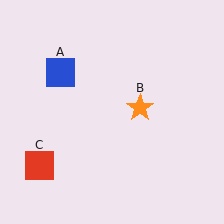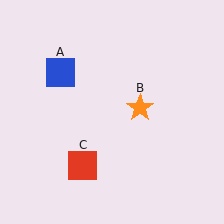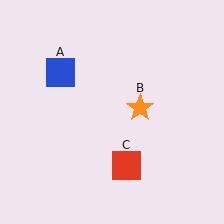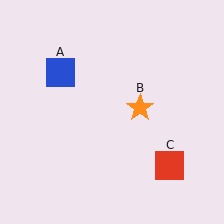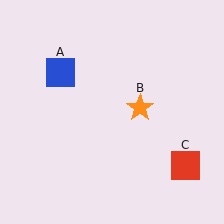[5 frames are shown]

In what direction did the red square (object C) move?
The red square (object C) moved right.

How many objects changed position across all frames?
1 object changed position: red square (object C).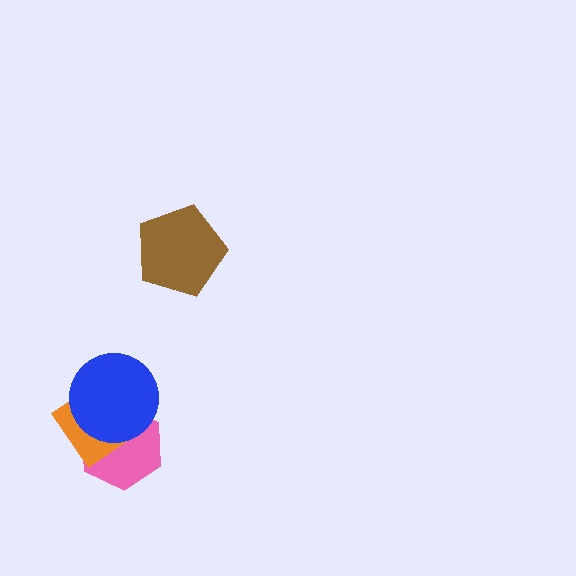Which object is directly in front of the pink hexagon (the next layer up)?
The orange diamond is directly in front of the pink hexagon.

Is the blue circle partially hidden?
No, no other shape covers it.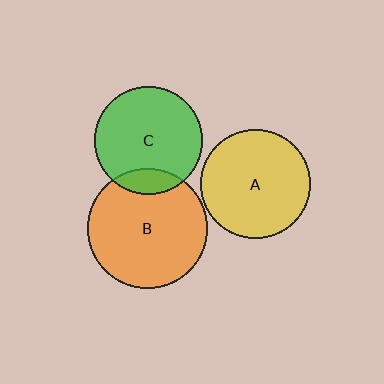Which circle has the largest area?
Circle B (orange).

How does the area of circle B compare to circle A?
Approximately 1.2 times.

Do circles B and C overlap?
Yes.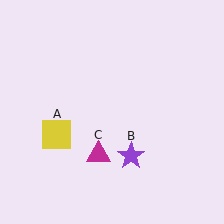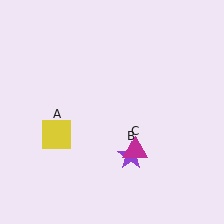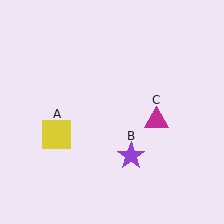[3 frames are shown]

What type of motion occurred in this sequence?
The magenta triangle (object C) rotated counterclockwise around the center of the scene.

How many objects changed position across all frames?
1 object changed position: magenta triangle (object C).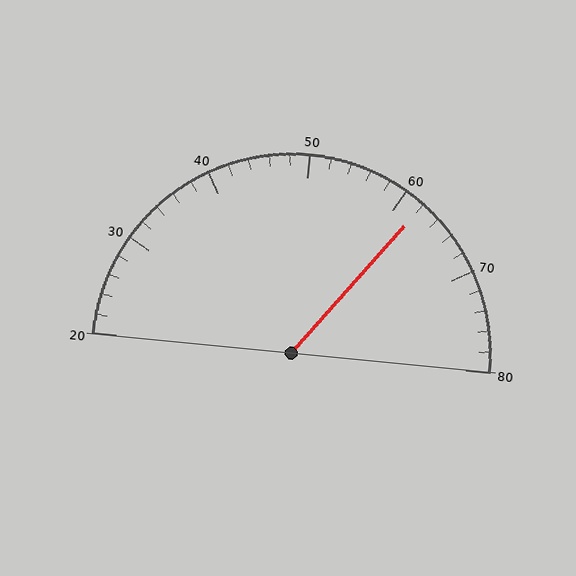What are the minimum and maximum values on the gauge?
The gauge ranges from 20 to 80.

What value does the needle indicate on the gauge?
The needle indicates approximately 62.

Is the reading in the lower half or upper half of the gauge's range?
The reading is in the upper half of the range (20 to 80).